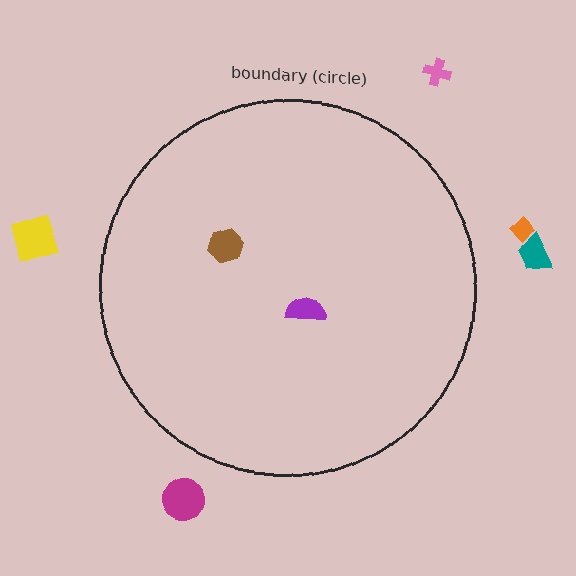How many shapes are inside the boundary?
2 inside, 5 outside.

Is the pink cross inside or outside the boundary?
Outside.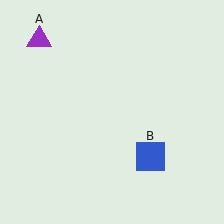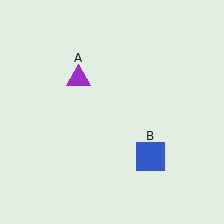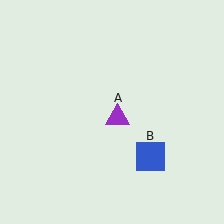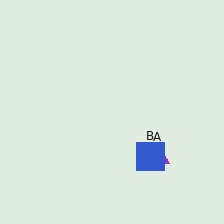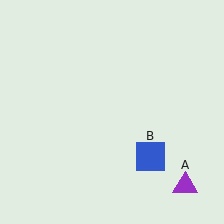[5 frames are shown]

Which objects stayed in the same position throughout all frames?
Blue square (object B) remained stationary.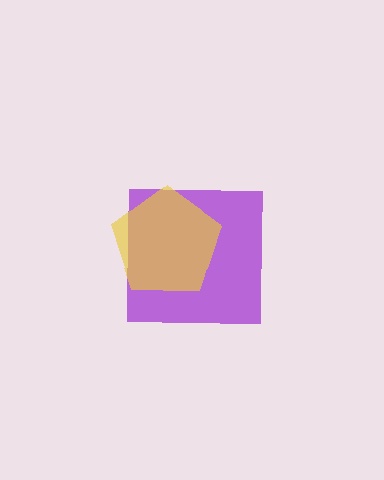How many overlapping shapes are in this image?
There are 2 overlapping shapes in the image.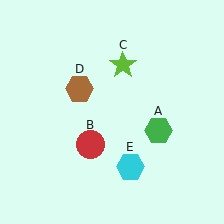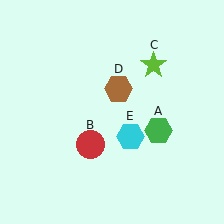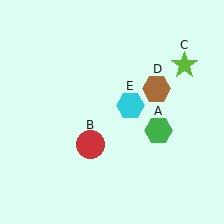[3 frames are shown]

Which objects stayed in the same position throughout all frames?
Green hexagon (object A) and red circle (object B) remained stationary.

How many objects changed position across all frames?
3 objects changed position: lime star (object C), brown hexagon (object D), cyan hexagon (object E).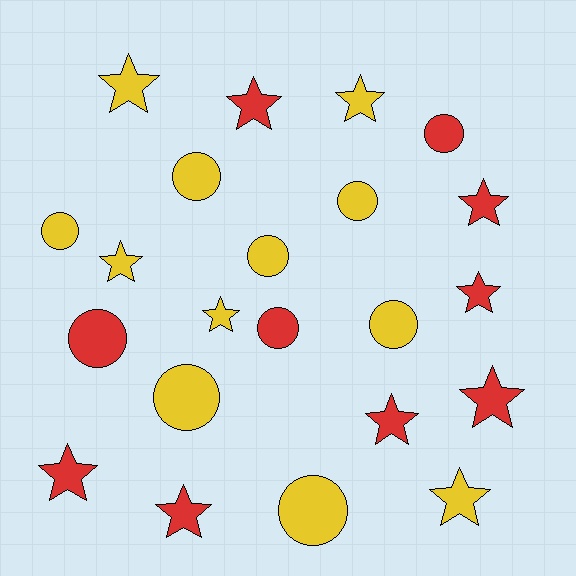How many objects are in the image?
There are 22 objects.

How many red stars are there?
There are 7 red stars.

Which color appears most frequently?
Yellow, with 12 objects.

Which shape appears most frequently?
Star, with 12 objects.